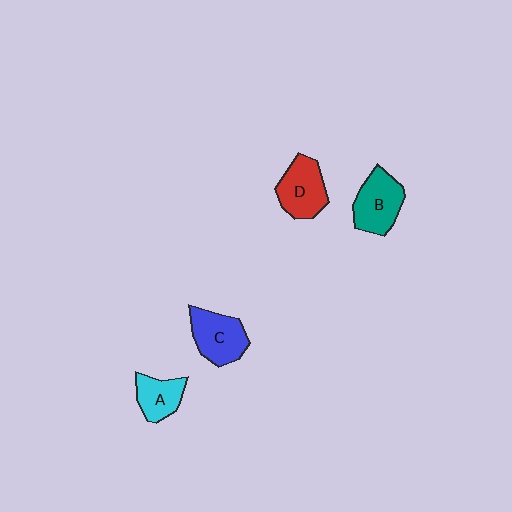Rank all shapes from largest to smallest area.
From largest to smallest: B (teal), C (blue), D (red), A (cyan).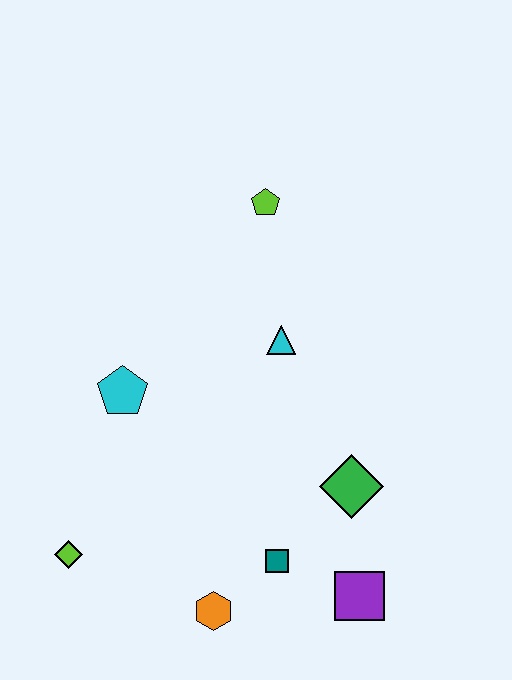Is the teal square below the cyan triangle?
Yes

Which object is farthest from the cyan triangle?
The lime diamond is farthest from the cyan triangle.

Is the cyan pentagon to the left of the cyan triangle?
Yes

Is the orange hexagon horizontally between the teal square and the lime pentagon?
No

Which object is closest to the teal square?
The orange hexagon is closest to the teal square.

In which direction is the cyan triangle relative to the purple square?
The cyan triangle is above the purple square.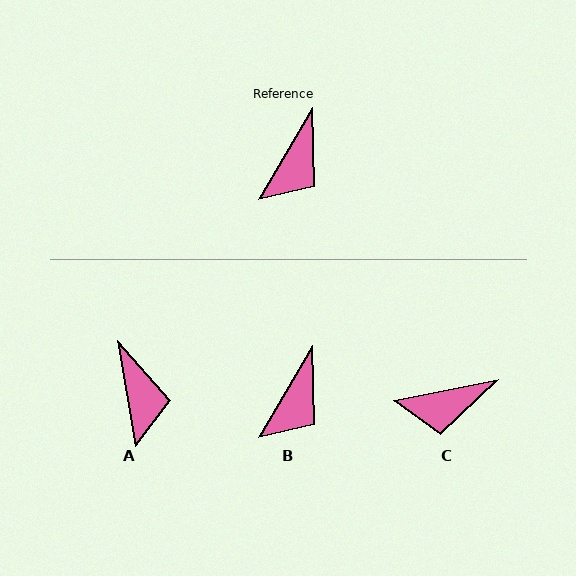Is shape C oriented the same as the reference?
No, it is off by about 49 degrees.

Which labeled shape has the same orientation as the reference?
B.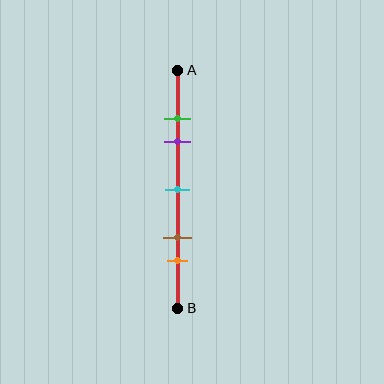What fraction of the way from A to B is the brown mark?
The brown mark is approximately 70% (0.7) of the way from A to B.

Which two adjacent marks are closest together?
The green and purple marks are the closest adjacent pair.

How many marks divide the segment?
There are 5 marks dividing the segment.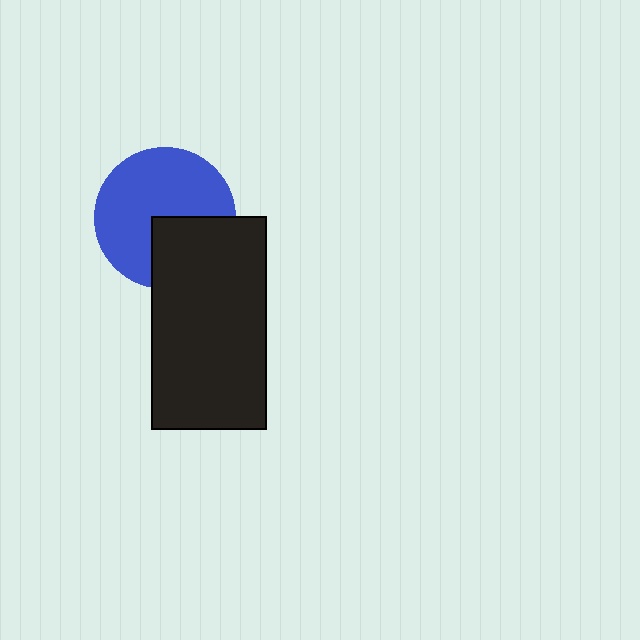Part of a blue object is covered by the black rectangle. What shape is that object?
It is a circle.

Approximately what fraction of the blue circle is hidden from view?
Roughly 32% of the blue circle is hidden behind the black rectangle.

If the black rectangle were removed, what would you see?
You would see the complete blue circle.